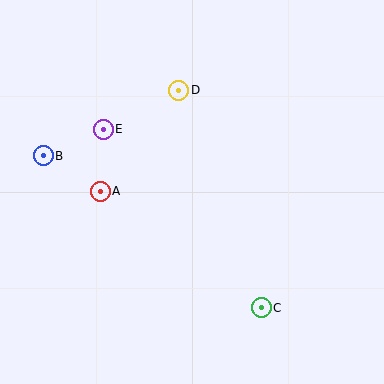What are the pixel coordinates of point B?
Point B is at (43, 156).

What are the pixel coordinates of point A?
Point A is at (100, 191).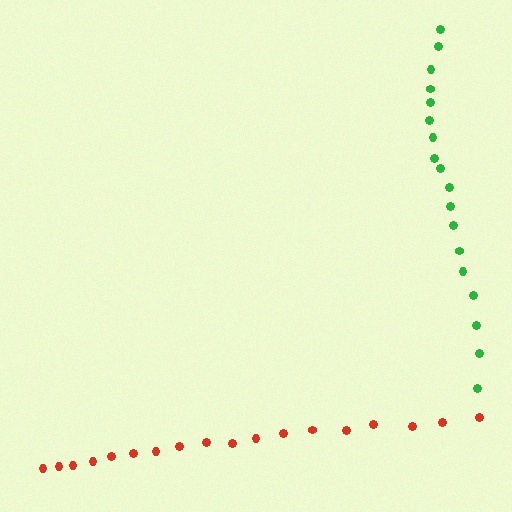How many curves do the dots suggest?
There are 2 distinct paths.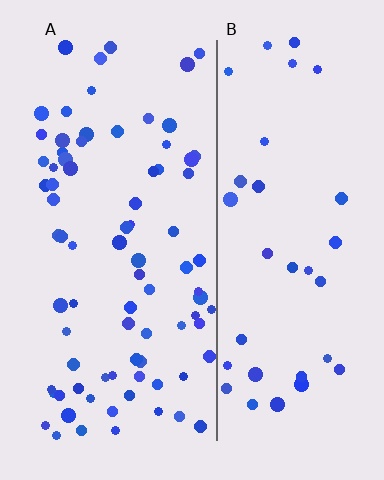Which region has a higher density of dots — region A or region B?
A (the left).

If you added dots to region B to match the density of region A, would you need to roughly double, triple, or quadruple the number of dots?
Approximately double.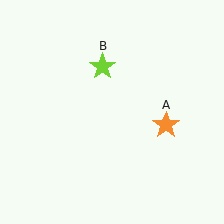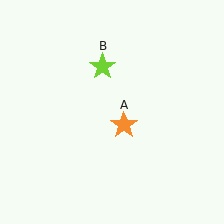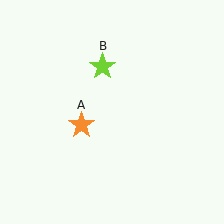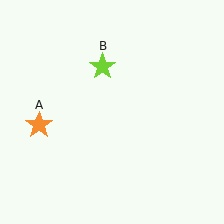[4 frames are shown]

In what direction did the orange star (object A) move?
The orange star (object A) moved left.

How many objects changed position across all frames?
1 object changed position: orange star (object A).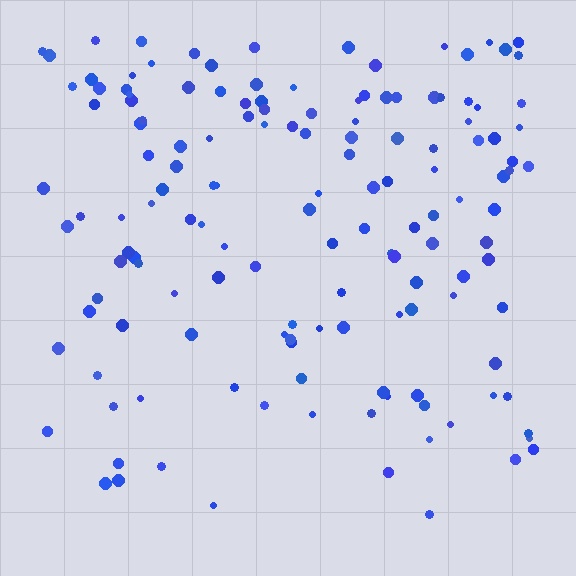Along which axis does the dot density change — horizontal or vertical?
Vertical.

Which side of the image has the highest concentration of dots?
The top.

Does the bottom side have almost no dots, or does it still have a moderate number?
Still a moderate number, just noticeably fewer than the top.